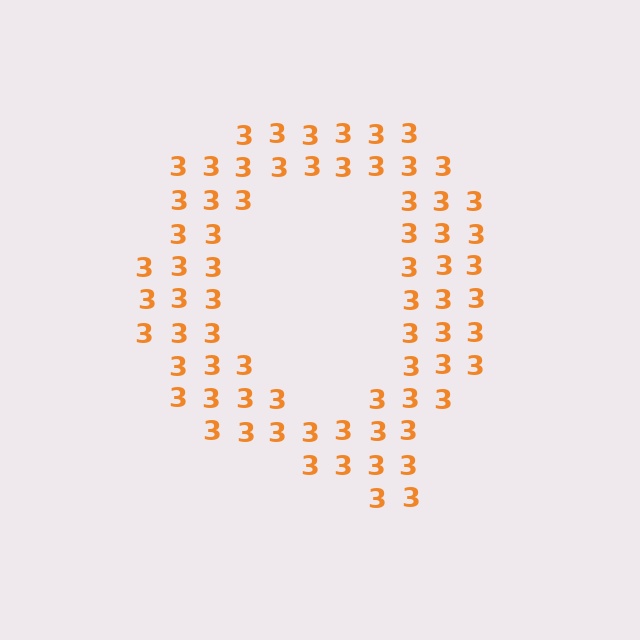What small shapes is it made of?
It is made of small digit 3's.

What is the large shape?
The large shape is the letter Q.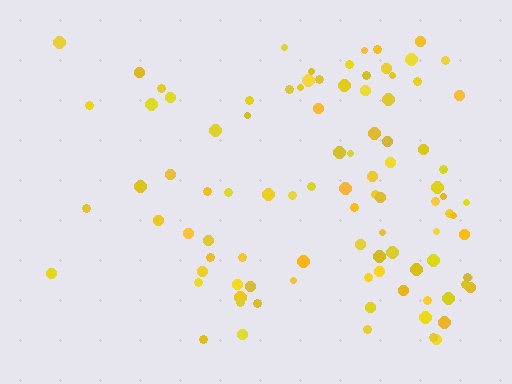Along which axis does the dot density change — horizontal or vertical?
Horizontal.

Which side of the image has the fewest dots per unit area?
The left.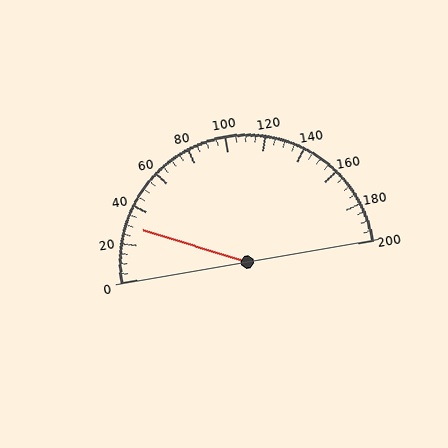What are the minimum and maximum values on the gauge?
The gauge ranges from 0 to 200.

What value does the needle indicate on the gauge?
The needle indicates approximately 30.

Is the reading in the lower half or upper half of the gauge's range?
The reading is in the lower half of the range (0 to 200).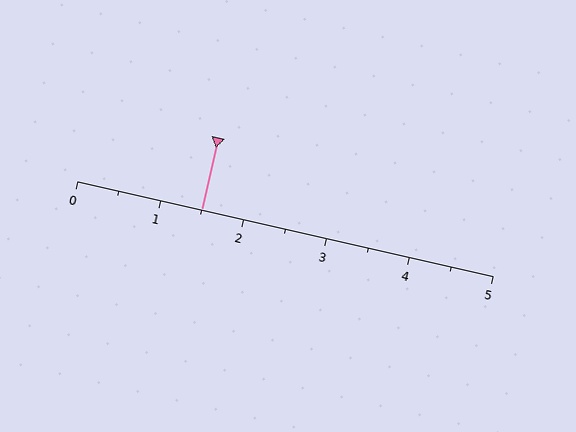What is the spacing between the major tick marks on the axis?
The major ticks are spaced 1 apart.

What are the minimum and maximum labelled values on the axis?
The axis runs from 0 to 5.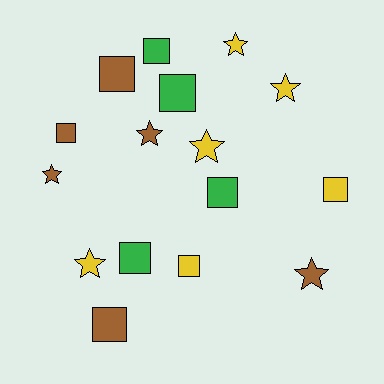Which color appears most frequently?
Brown, with 6 objects.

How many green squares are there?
There are 4 green squares.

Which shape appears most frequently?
Square, with 9 objects.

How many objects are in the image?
There are 16 objects.